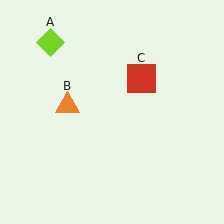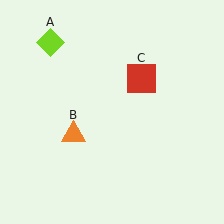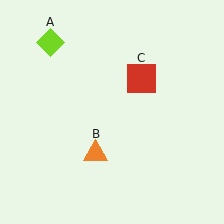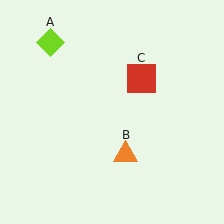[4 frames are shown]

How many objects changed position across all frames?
1 object changed position: orange triangle (object B).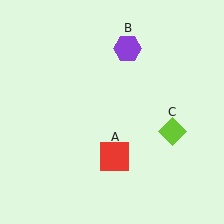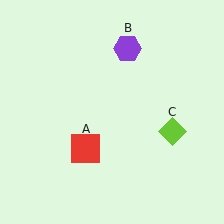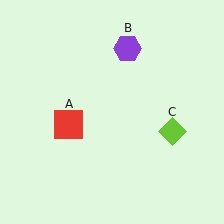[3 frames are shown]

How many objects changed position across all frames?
1 object changed position: red square (object A).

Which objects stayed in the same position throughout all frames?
Purple hexagon (object B) and lime diamond (object C) remained stationary.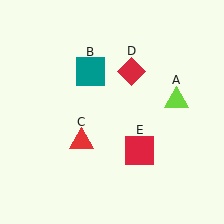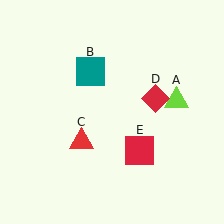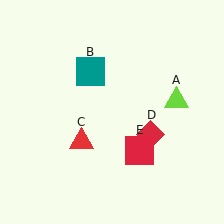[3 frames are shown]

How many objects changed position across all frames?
1 object changed position: red diamond (object D).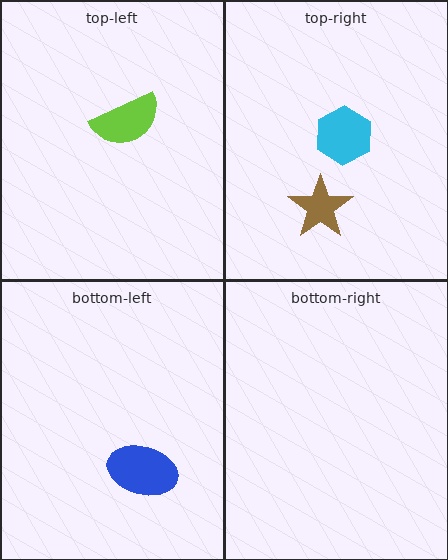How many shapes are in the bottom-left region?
1.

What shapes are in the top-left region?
The lime semicircle.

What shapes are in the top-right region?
The cyan hexagon, the brown star.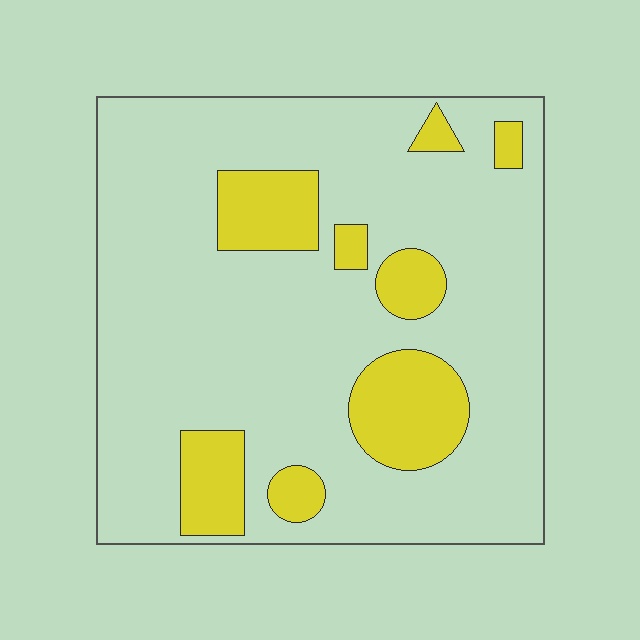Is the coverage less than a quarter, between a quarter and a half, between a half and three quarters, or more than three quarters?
Less than a quarter.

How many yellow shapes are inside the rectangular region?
8.